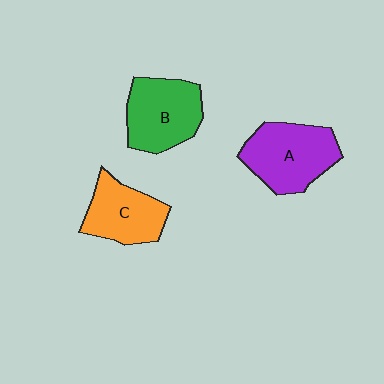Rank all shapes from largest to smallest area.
From largest to smallest: A (purple), B (green), C (orange).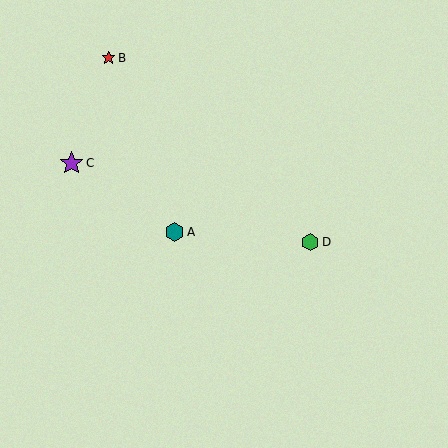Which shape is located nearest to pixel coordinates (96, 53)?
The red star (labeled B) at (109, 58) is nearest to that location.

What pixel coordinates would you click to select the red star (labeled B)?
Click at (109, 58) to select the red star B.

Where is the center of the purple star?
The center of the purple star is at (72, 163).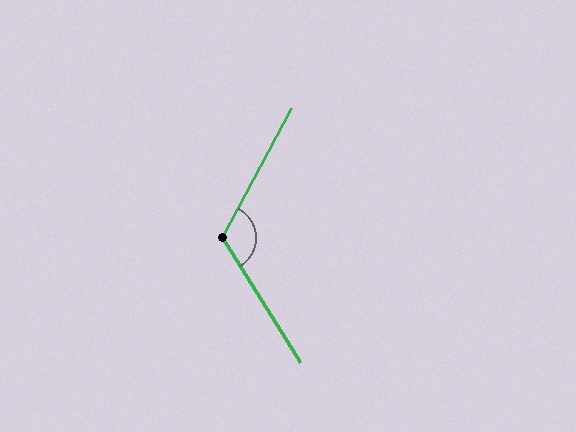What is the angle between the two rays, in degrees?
Approximately 120 degrees.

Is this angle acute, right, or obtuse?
It is obtuse.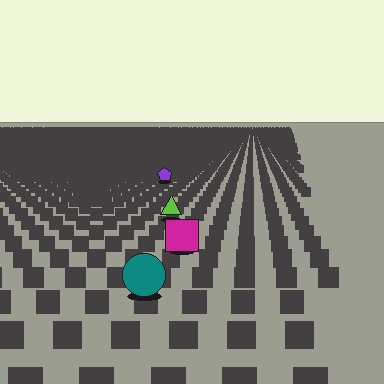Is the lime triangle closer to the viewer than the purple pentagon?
Yes. The lime triangle is closer — you can tell from the texture gradient: the ground texture is coarser near it.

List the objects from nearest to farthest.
From nearest to farthest: the teal circle, the magenta square, the lime triangle, the purple pentagon.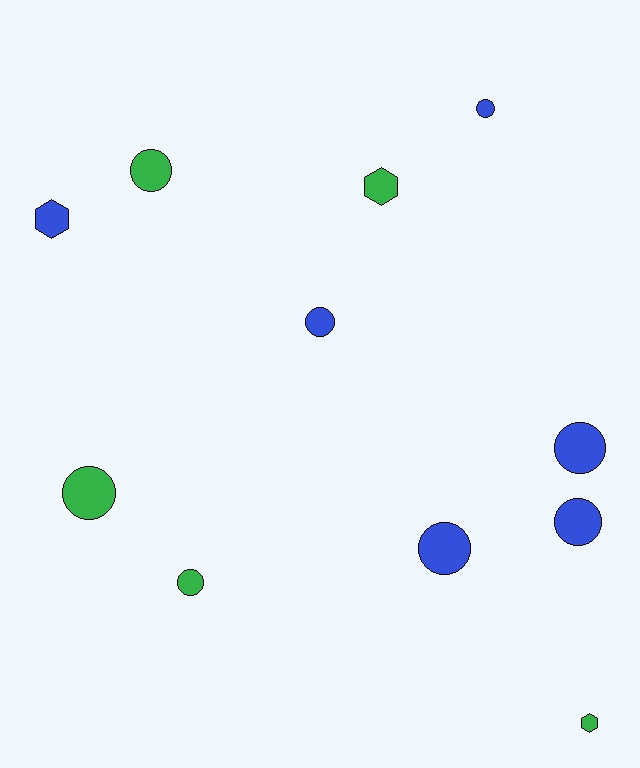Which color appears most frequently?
Blue, with 6 objects.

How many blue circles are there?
There are 5 blue circles.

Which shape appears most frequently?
Circle, with 8 objects.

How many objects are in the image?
There are 11 objects.